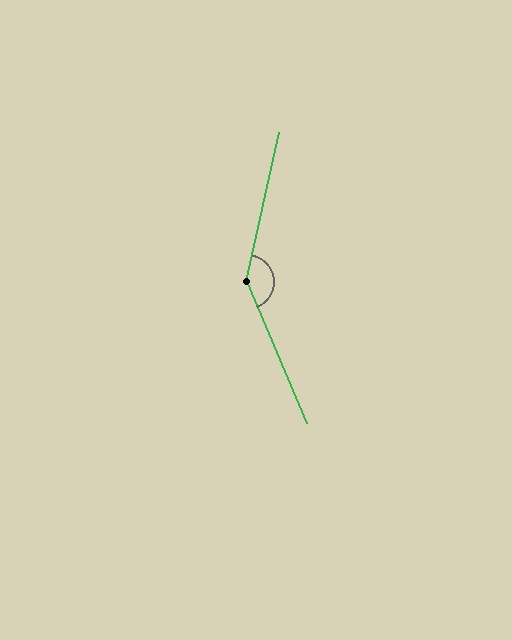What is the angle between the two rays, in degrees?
Approximately 144 degrees.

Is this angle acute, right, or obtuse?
It is obtuse.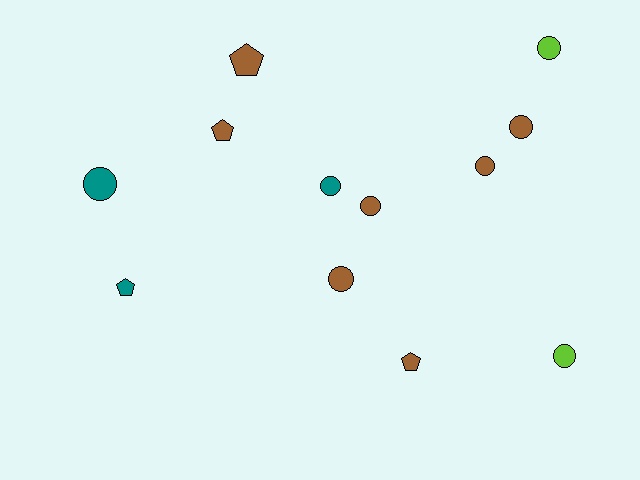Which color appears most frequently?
Brown, with 7 objects.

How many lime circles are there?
There are 2 lime circles.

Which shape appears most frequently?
Circle, with 8 objects.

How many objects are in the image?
There are 12 objects.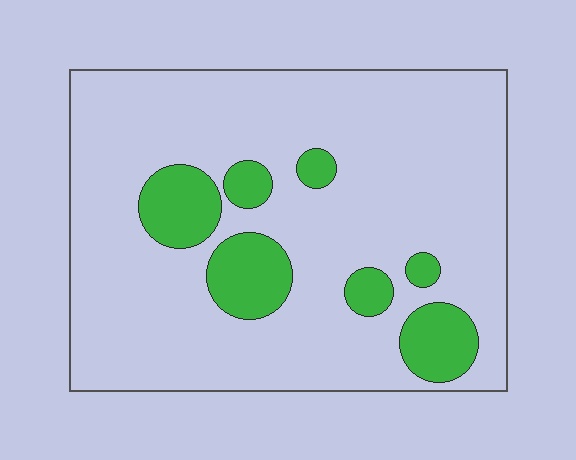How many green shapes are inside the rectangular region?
7.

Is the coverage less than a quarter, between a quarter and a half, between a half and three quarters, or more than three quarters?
Less than a quarter.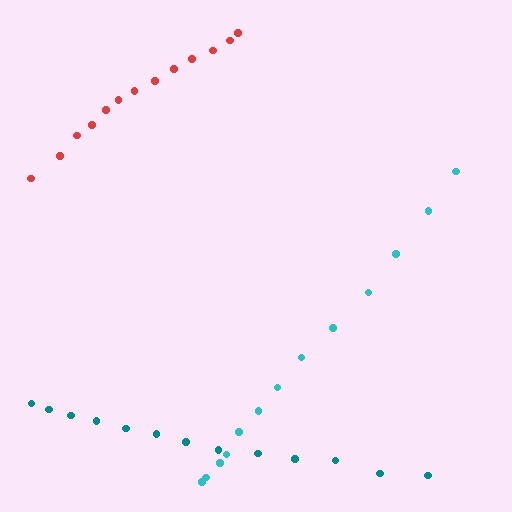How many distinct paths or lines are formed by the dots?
There are 3 distinct paths.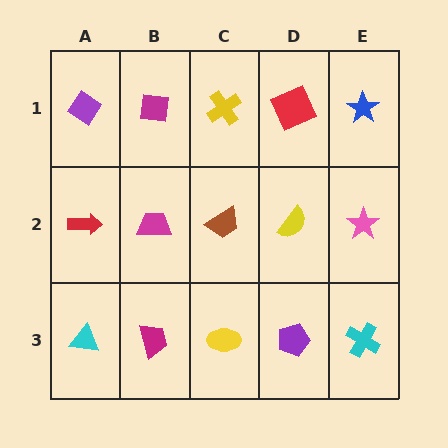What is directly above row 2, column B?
A magenta square.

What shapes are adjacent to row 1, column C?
A brown trapezoid (row 2, column C), a magenta square (row 1, column B), a red square (row 1, column D).